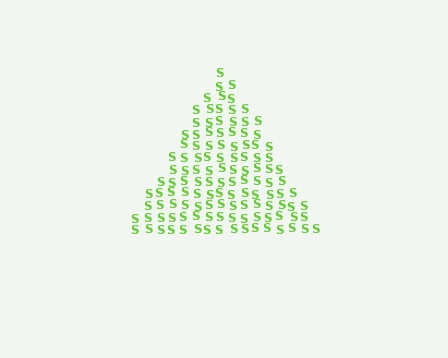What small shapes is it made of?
It is made of small letter S's.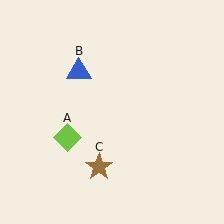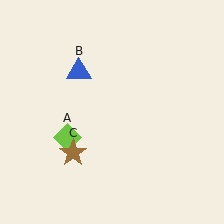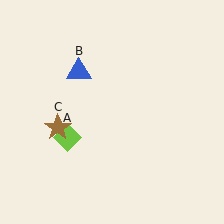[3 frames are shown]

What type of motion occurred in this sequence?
The brown star (object C) rotated clockwise around the center of the scene.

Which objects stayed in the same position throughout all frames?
Lime diamond (object A) and blue triangle (object B) remained stationary.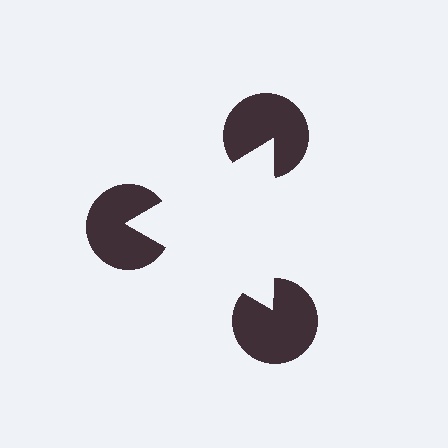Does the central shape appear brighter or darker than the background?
It typically appears slightly brighter than the background, even though no actual brightness change is drawn.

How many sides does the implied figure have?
3 sides.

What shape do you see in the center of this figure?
An illusory triangle — its edges are inferred from the aligned wedge cuts in the pac-man discs, not physically drawn.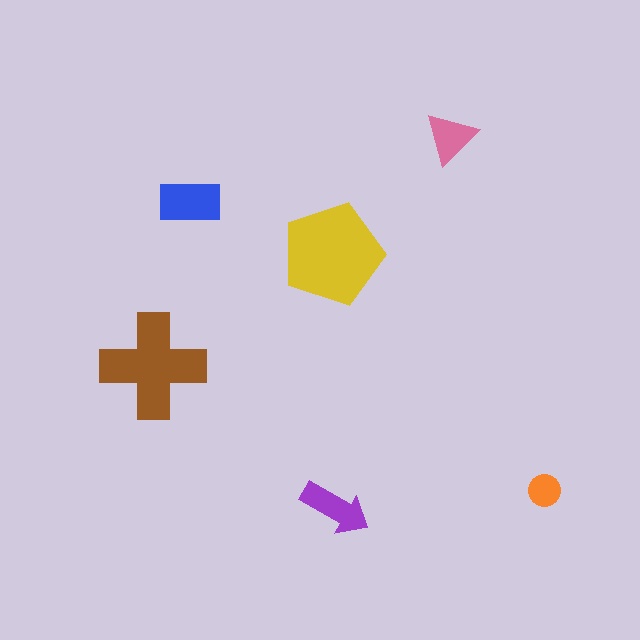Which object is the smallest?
The orange circle.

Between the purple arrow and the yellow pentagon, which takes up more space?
The yellow pentagon.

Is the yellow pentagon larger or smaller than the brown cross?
Larger.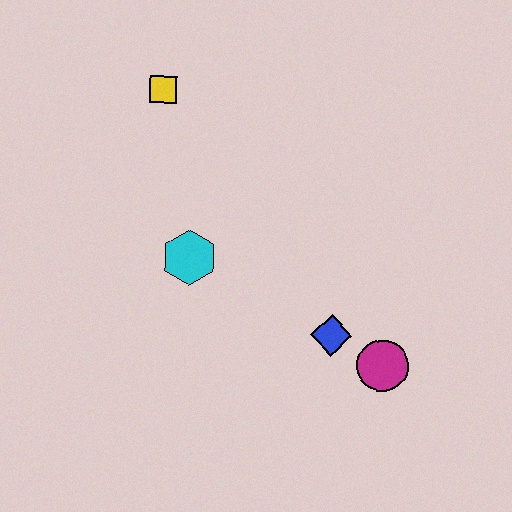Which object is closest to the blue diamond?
The magenta circle is closest to the blue diamond.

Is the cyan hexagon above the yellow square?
No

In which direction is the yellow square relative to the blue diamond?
The yellow square is above the blue diamond.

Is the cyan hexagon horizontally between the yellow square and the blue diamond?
Yes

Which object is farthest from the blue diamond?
The yellow square is farthest from the blue diamond.